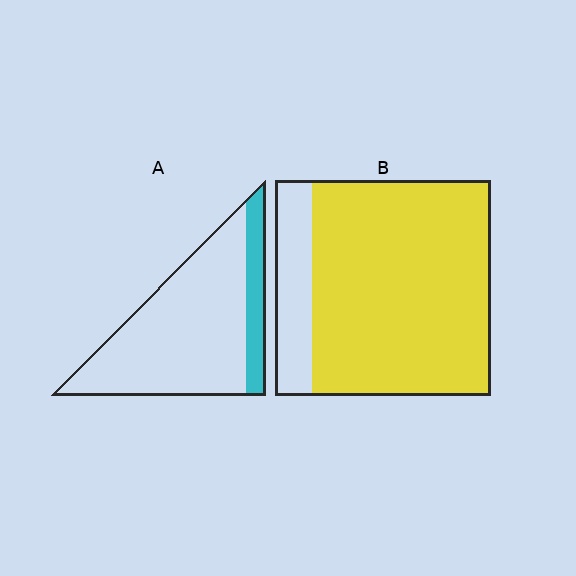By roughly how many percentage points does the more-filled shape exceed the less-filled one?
By roughly 65 percentage points (B over A).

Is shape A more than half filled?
No.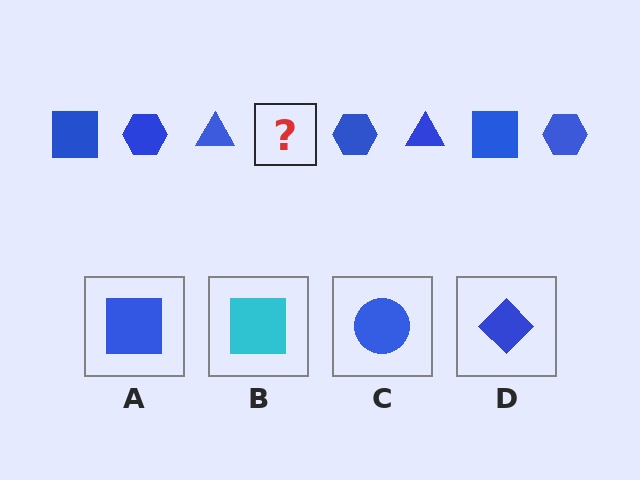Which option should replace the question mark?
Option A.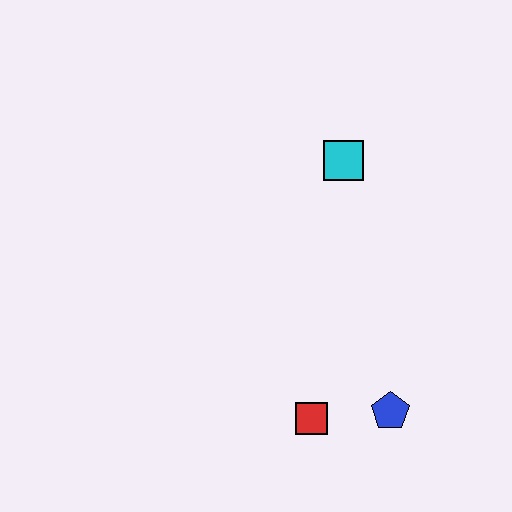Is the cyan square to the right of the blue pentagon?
No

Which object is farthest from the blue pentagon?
The cyan square is farthest from the blue pentagon.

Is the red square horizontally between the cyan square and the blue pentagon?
No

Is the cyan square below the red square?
No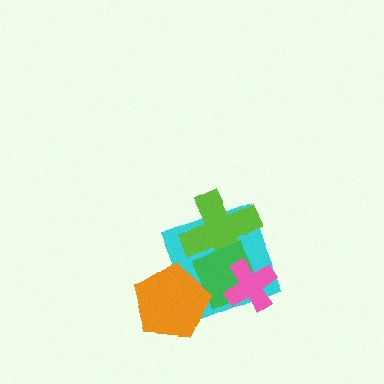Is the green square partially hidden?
Yes, it is partially covered by another shape.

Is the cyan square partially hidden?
Yes, it is partially covered by another shape.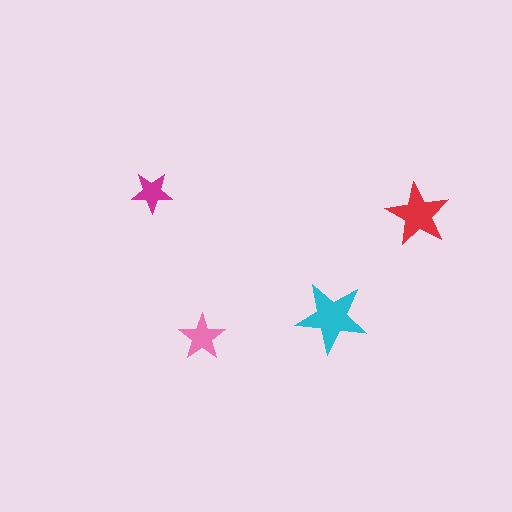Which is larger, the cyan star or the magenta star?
The cyan one.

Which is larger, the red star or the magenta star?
The red one.